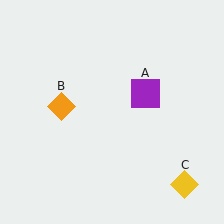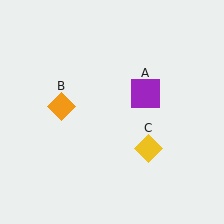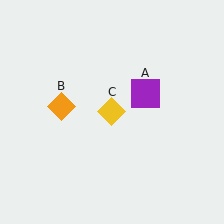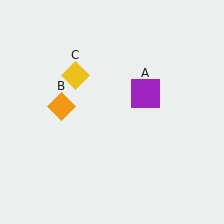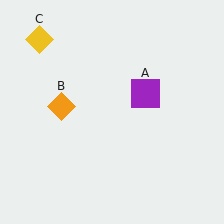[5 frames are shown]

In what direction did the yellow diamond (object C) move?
The yellow diamond (object C) moved up and to the left.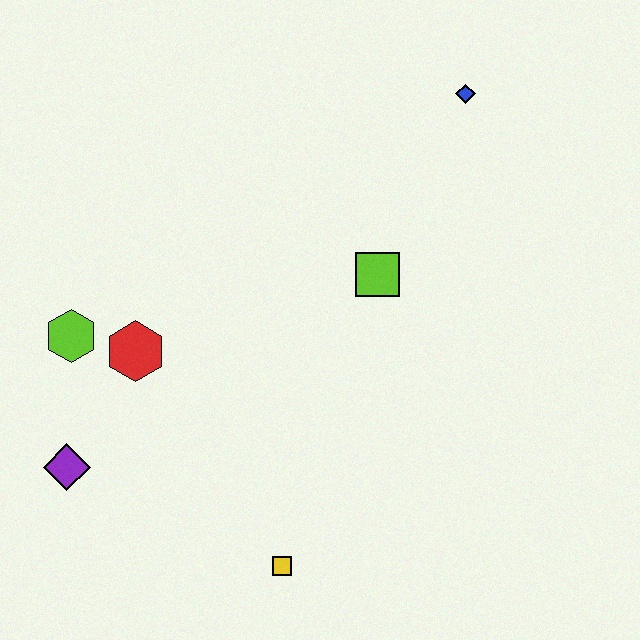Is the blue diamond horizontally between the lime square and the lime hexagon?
No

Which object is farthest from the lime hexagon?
The blue diamond is farthest from the lime hexagon.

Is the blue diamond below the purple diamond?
No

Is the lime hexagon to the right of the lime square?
No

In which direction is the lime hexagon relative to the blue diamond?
The lime hexagon is to the left of the blue diamond.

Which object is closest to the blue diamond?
The lime square is closest to the blue diamond.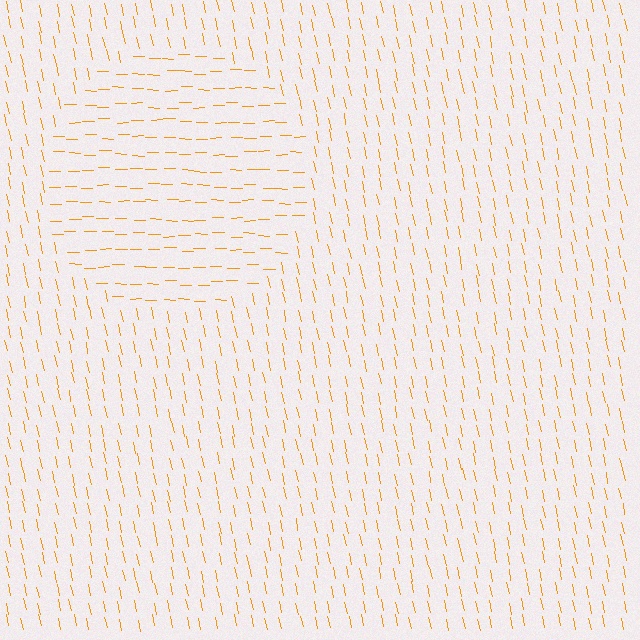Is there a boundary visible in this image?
Yes, there is a texture boundary formed by a change in line orientation.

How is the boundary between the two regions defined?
The boundary is defined purely by a change in line orientation (approximately 77 degrees difference). All lines are the same color and thickness.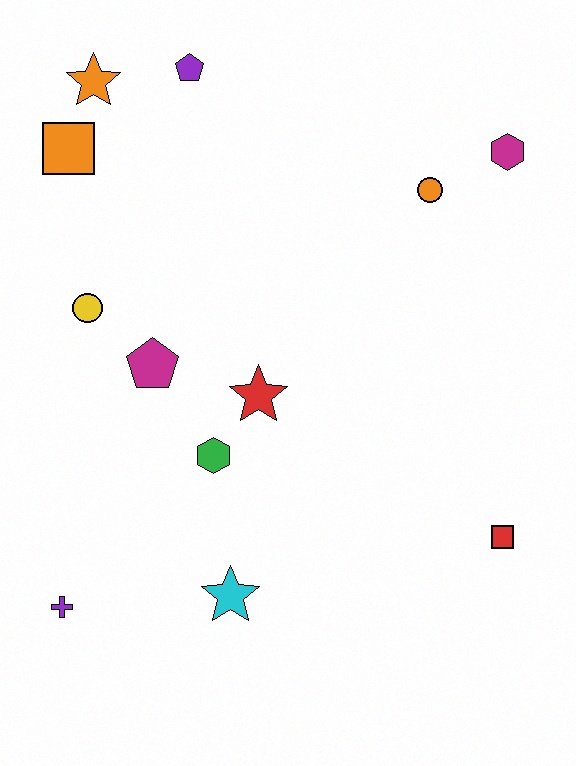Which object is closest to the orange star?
The orange square is closest to the orange star.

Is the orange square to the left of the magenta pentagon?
Yes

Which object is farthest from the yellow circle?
The red square is farthest from the yellow circle.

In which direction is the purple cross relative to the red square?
The purple cross is to the left of the red square.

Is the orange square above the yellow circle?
Yes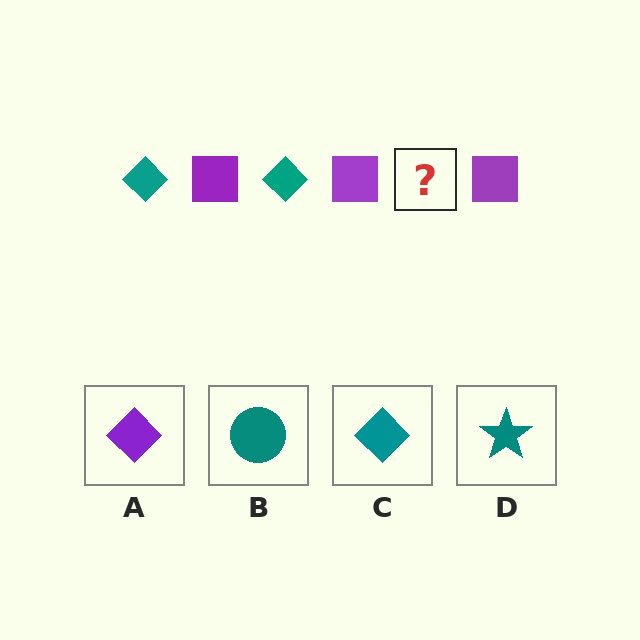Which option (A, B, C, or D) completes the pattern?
C.